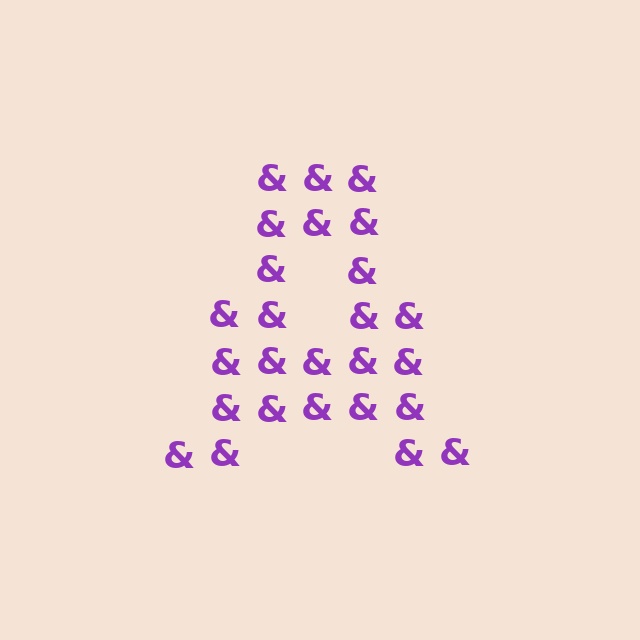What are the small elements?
The small elements are ampersands.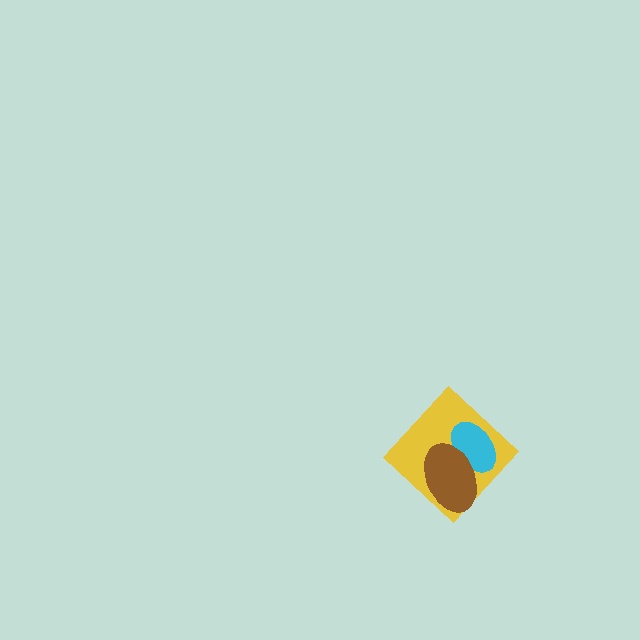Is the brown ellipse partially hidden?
No, no other shape covers it.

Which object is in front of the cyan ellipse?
The brown ellipse is in front of the cyan ellipse.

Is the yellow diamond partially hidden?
Yes, it is partially covered by another shape.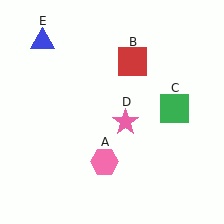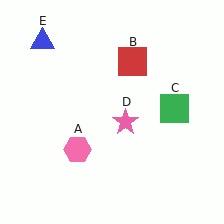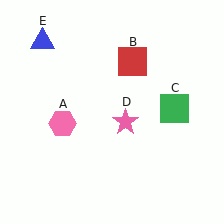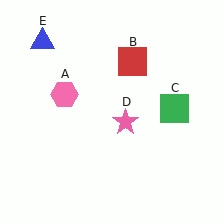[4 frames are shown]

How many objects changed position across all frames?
1 object changed position: pink hexagon (object A).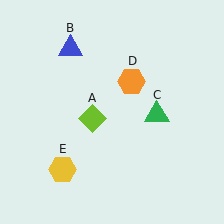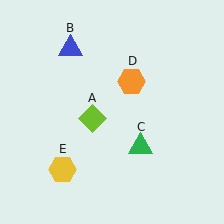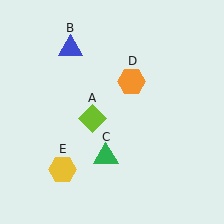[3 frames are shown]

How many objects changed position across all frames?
1 object changed position: green triangle (object C).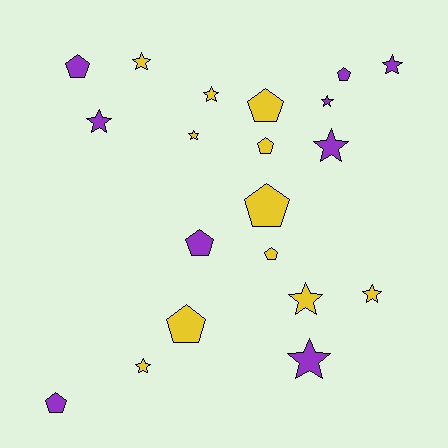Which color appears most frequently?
Yellow, with 11 objects.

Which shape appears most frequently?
Star, with 11 objects.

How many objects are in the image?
There are 20 objects.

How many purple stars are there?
There are 5 purple stars.